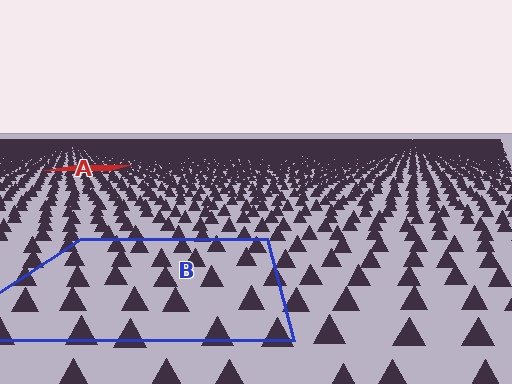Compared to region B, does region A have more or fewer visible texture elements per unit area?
Region A has more texture elements per unit area — they are packed more densely because it is farther away.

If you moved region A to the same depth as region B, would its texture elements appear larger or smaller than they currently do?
They would appear larger. At a closer depth, the same texture elements are projected at a bigger on-screen size.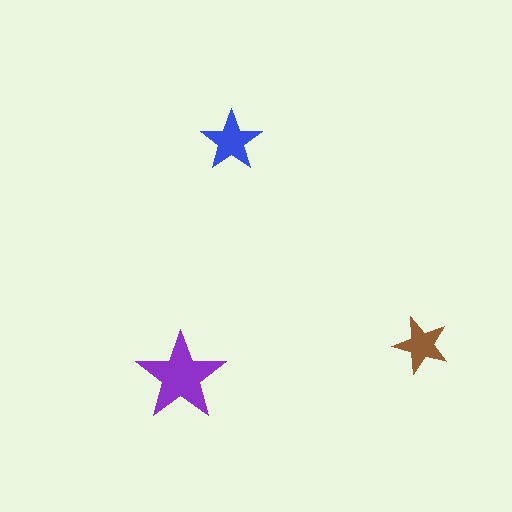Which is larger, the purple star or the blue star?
The purple one.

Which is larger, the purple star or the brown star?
The purple one.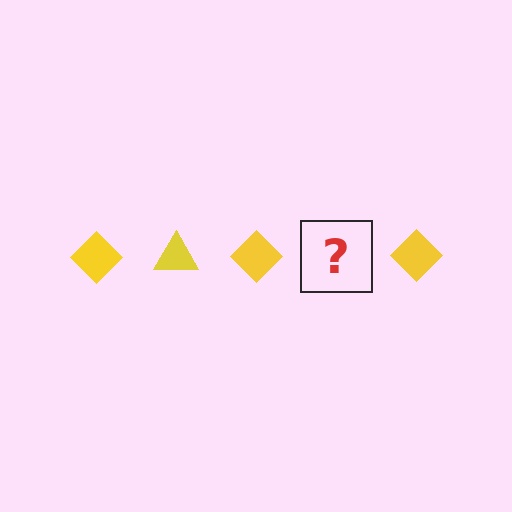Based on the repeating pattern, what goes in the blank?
The blank should be a yellow triangle.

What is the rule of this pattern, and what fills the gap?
The rule is that the pattern cycles through diamond, triangle shapes in yellow. The gap should be filled with a yellow triangle.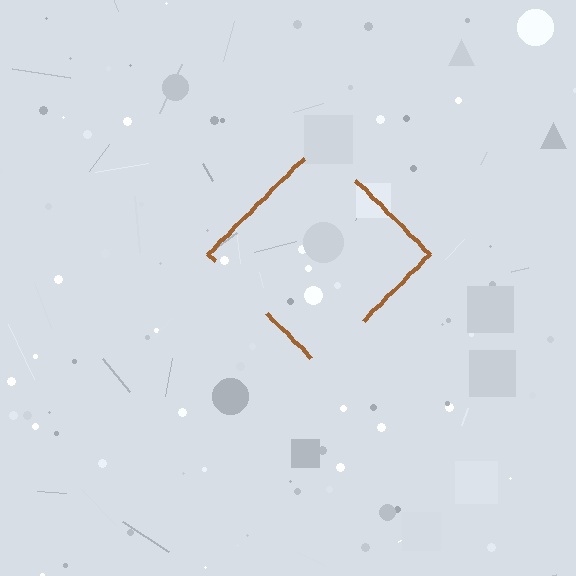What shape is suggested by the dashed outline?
The dashed outline suggests a diamond.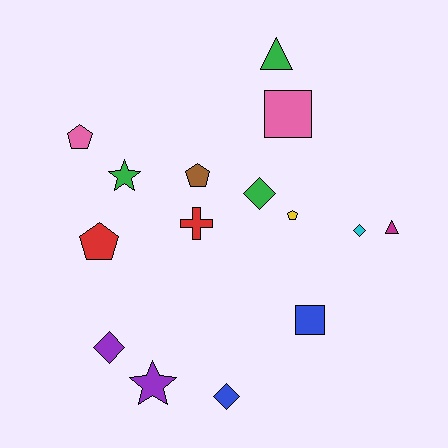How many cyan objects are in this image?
There is 1 cyan object.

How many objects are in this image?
There are 15 objects.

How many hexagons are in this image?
There are no hexagons.